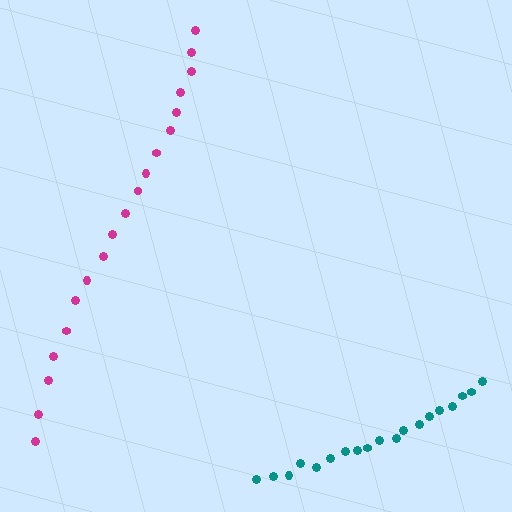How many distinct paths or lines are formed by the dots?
There are 2 distinct paths.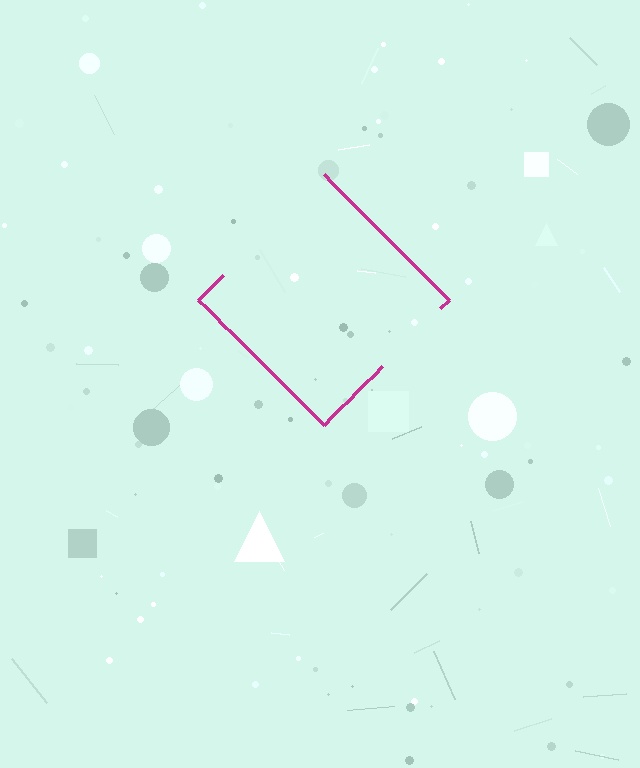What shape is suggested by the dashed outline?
The dashed outline suggests a diamond.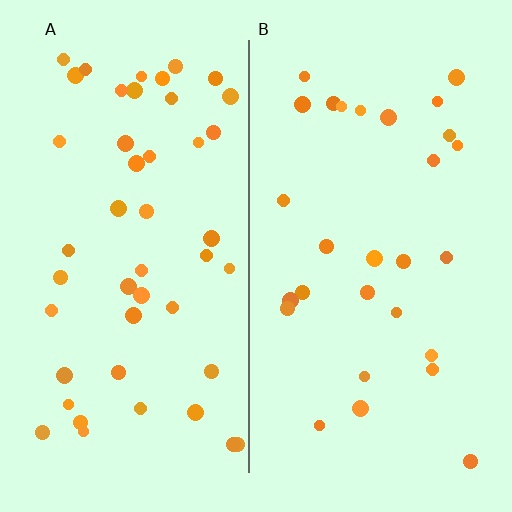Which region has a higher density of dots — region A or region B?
A (the left).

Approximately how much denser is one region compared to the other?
Approximately 1.6× — region A over region B.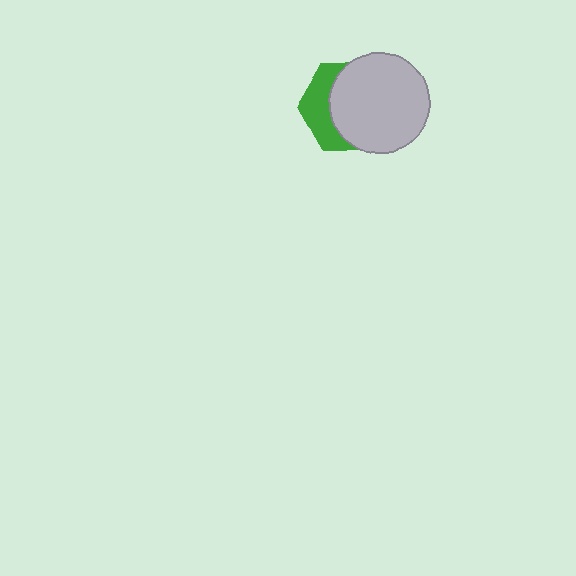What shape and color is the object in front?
The object in front is a light gray circle.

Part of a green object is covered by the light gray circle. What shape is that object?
It is a hexagon.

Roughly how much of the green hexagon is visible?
A small part of it is visible (roughly 35%).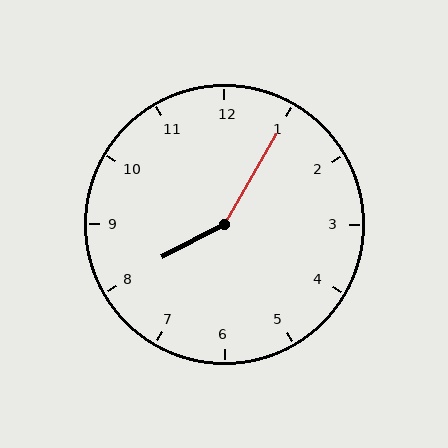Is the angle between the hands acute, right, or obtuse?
It is obtuse.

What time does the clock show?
8:05.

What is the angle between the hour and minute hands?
Approximately 148 degrees.